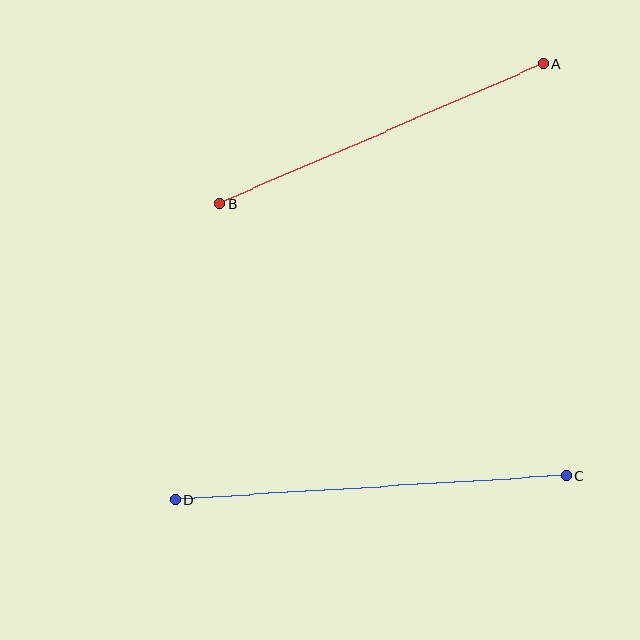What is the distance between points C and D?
The distance is approximately 392 pixels.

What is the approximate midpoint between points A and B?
The midpoint is at approximately (382, 134) pixels.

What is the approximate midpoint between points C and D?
The midpoint is at approximately (371, 488) pixels.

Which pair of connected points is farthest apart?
Points C and D are farthest apart.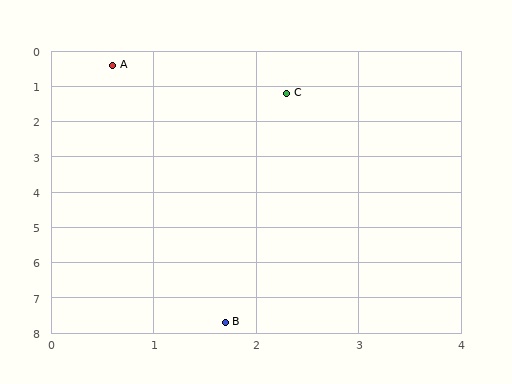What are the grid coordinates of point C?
Point C is at approximately (2.3, 1.2).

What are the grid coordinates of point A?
Point A is at approximately (0.6, 0.4).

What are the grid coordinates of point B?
Point B is at approximately (1.7, 7.7).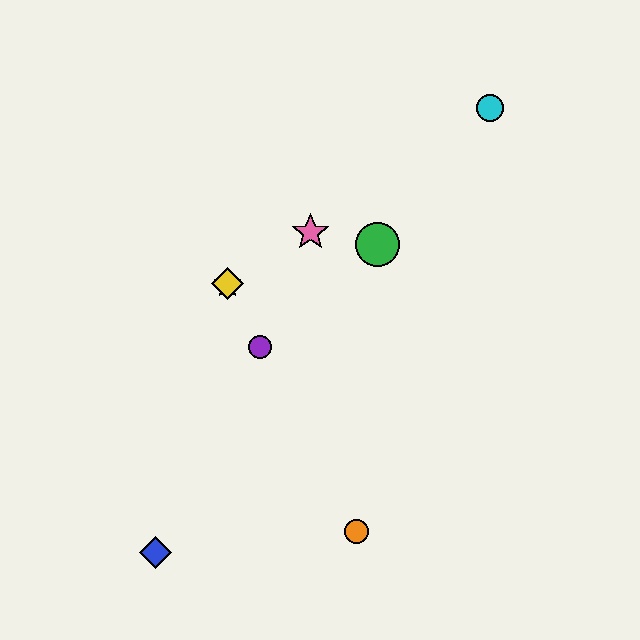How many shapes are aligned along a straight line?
4 shapes (the red star, the yellow diamond, the purple circle, the orange circle) are aligned along a straight line.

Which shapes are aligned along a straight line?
The red star, the yellow diamond, the purple circle, the orange circle are aligned along a straight line.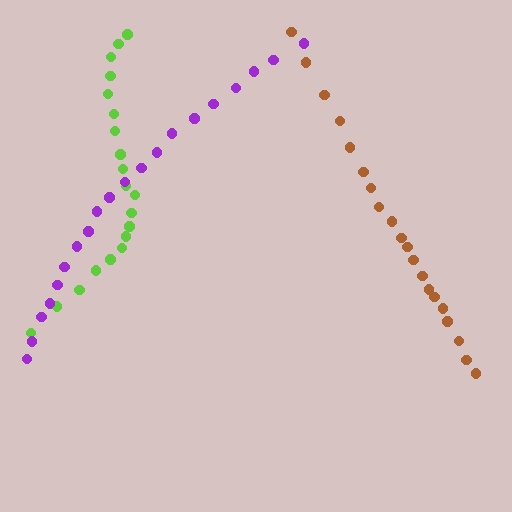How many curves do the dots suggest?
There are 3 distinct paths.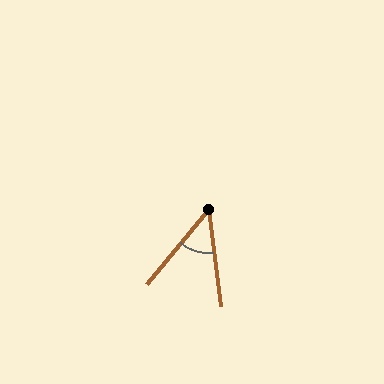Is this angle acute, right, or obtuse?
It is acute.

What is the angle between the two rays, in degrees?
Approximately 47 degrees.